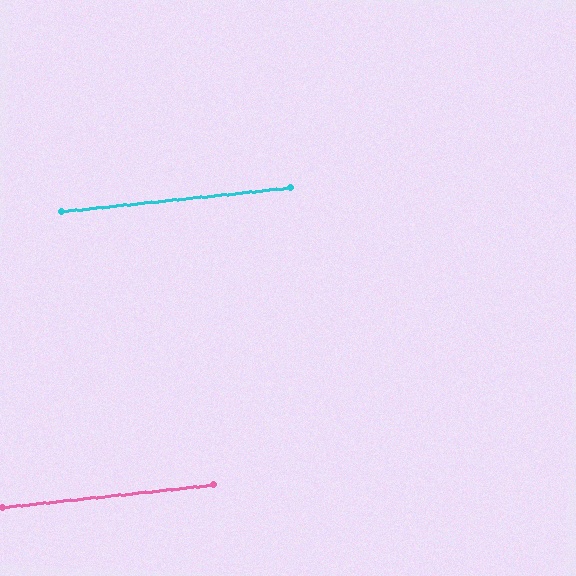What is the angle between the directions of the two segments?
Approximately 0 degrees.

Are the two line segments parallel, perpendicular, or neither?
Parallel — their directions differ by only 0.0°.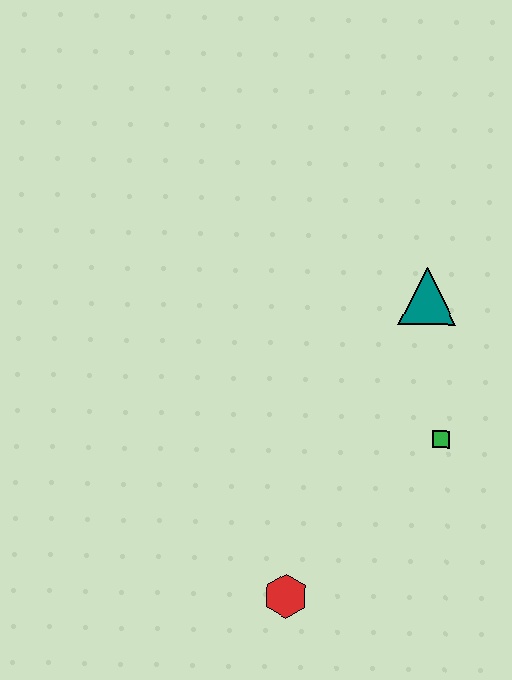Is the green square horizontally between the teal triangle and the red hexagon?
No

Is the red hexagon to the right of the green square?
No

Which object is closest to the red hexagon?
The green square is closest to the red hexagon.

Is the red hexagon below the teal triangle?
Yes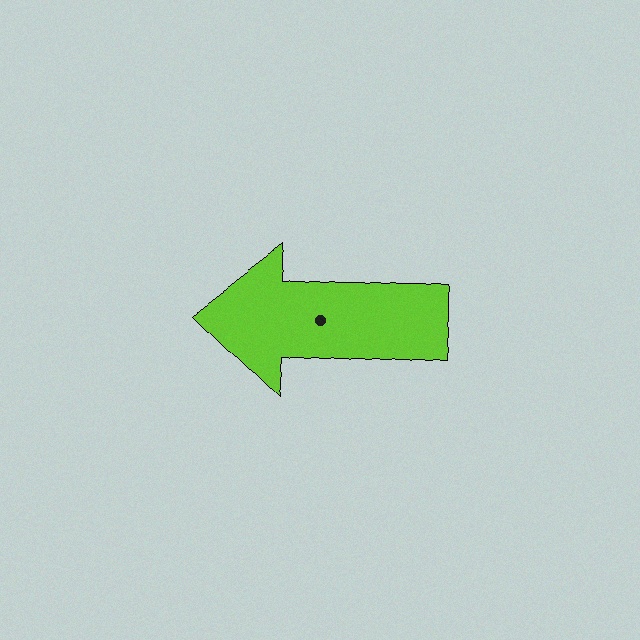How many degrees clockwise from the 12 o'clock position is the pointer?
Approximately 274 degrees.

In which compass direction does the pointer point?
West.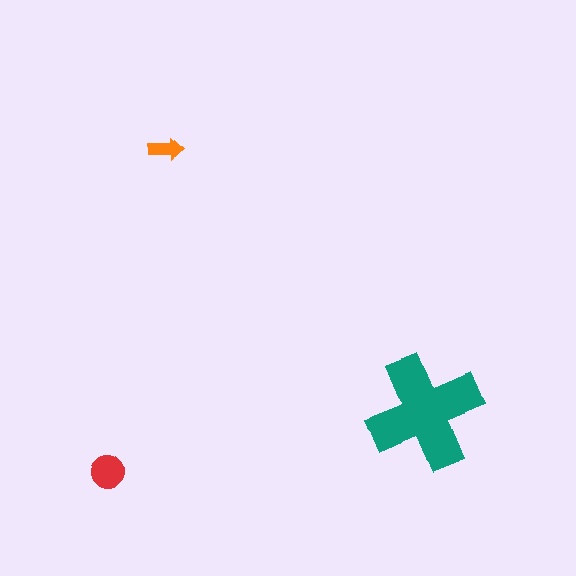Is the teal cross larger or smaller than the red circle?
Larger.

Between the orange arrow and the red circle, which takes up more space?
The red circle.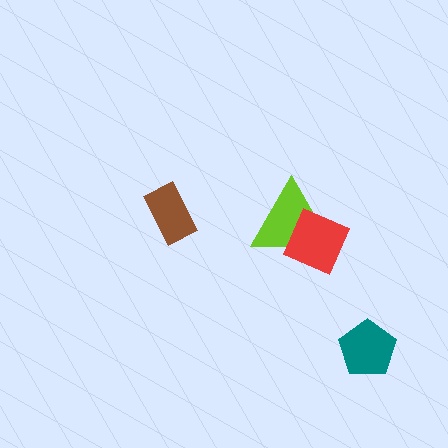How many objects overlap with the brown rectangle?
0 objects overlap with the brown rectangle.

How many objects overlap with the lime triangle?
1 object overlaps with the lime triangle.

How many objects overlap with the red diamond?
1 object overlaps with the red diamond.